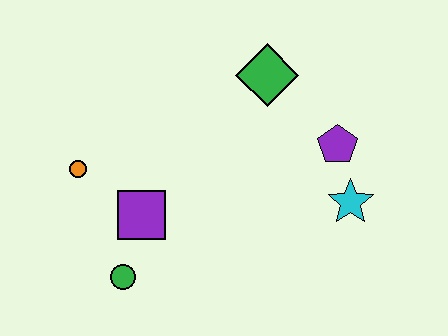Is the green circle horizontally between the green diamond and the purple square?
No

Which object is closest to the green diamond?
The purple pentagon is closest to the green diamond.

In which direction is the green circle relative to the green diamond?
The green circle is below the green diamond.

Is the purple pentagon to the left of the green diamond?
No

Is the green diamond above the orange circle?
Yes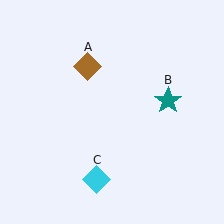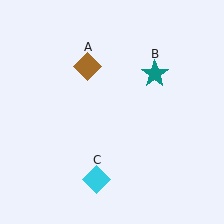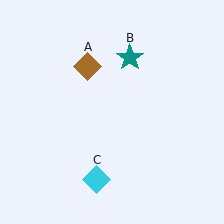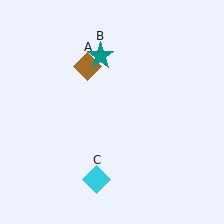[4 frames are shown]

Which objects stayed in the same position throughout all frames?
Brown diamond (object A) and cyan diamond (object C) remained stationary.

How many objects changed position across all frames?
1 object changed position: teal star (object B).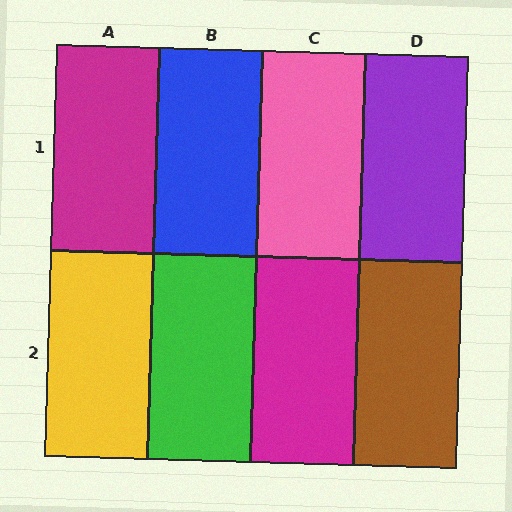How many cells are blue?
1 cell is blue.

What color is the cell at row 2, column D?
Brown.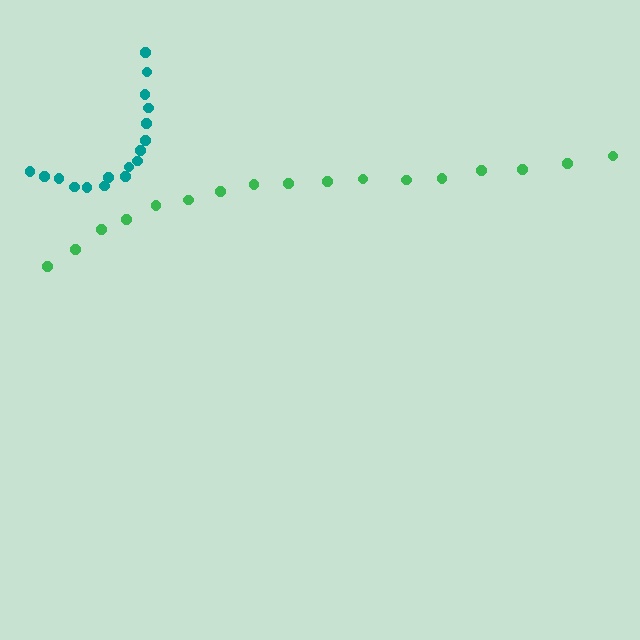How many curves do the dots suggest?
There are 2 distinct paths.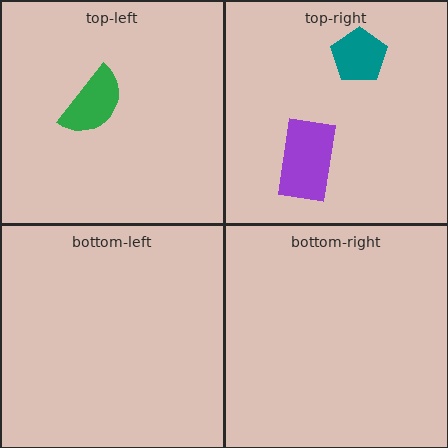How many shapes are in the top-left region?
1.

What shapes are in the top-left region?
The green semicircle.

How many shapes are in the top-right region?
2.